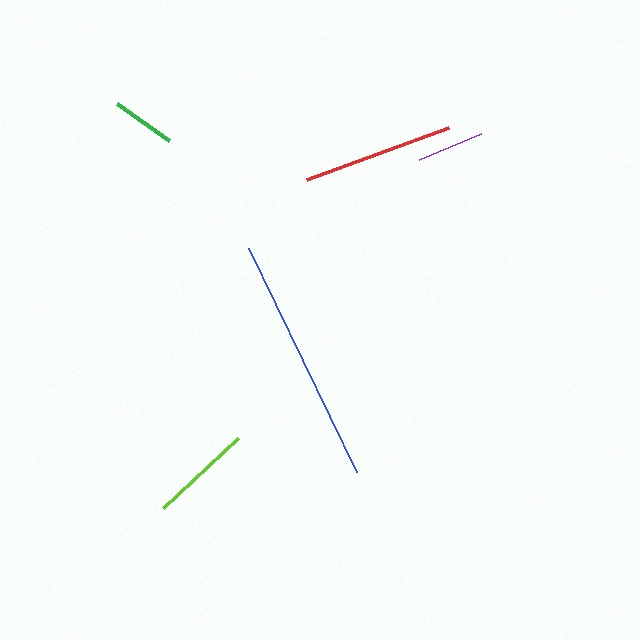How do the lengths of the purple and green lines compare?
The purple and green lines are approximately the same length.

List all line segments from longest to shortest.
From longest to shortest: blue, red, lime, purple, green.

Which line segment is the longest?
The blue line is the longest at approximately 249 pixels.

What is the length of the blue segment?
The blue segment is approximately 249 pixels long.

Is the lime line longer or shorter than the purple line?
The lime line is longer than the purple line.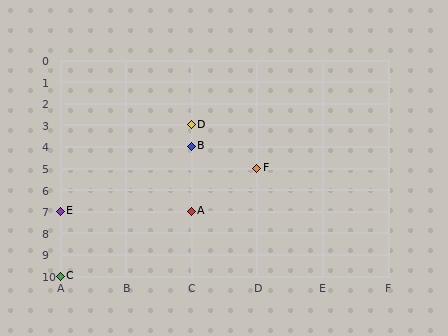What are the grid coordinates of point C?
Point C is at grid coordinates (A, 10).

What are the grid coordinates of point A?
Point A is at grid coordinates (C, 7).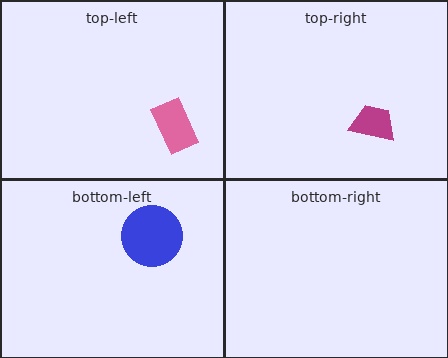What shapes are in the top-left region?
The pink rectangle.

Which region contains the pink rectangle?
The top-left region.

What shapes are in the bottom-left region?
The blue circle.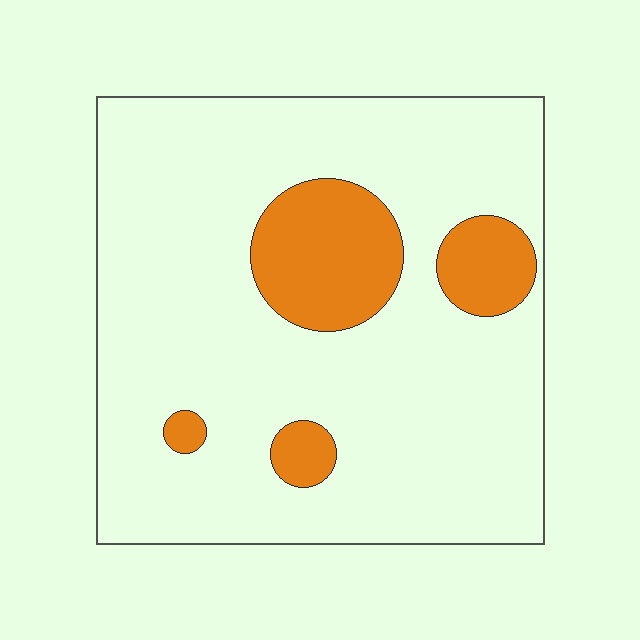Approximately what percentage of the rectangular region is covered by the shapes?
Approximately 15%.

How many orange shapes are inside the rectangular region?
4.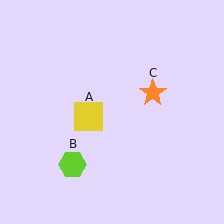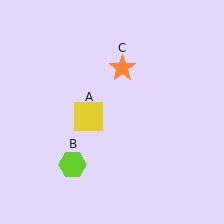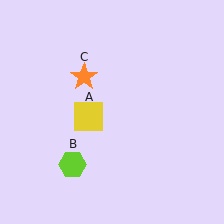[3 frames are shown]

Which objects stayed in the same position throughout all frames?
Yellow square (object A) and lime hexagon (object B) remained stationary.